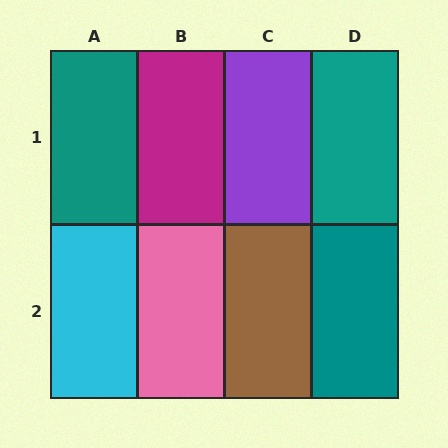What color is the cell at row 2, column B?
Pink.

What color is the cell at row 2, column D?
Teal.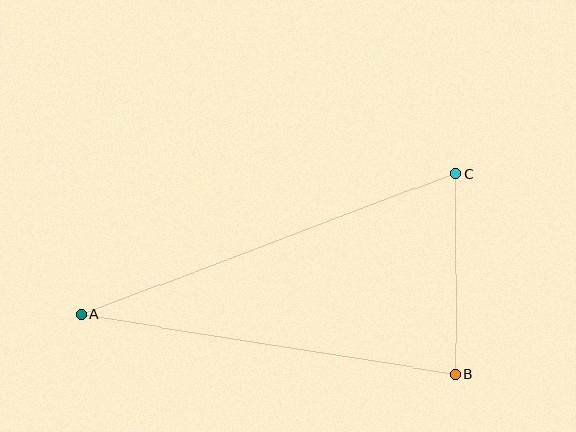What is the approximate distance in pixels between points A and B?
The distance between A and B is approximately 380 pixels.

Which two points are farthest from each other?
Points A and C are farthest from each other.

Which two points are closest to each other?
Points B and C are closest to each other.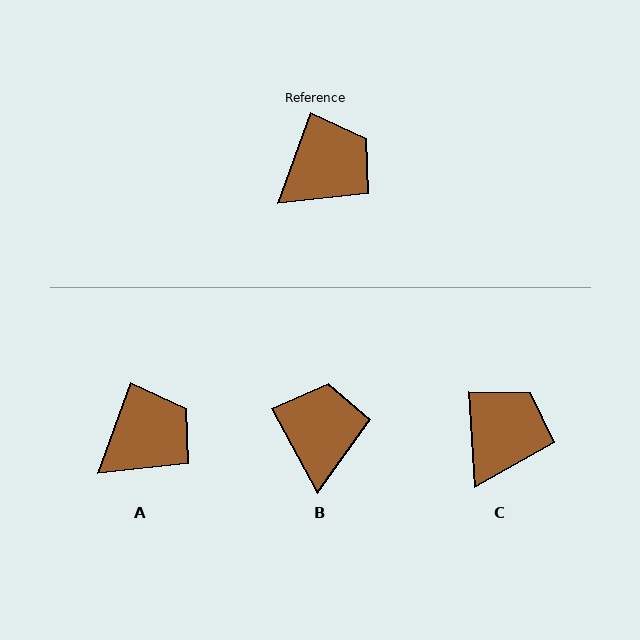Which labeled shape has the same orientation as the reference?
A.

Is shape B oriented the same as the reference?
No, it is off by about 48 degrees.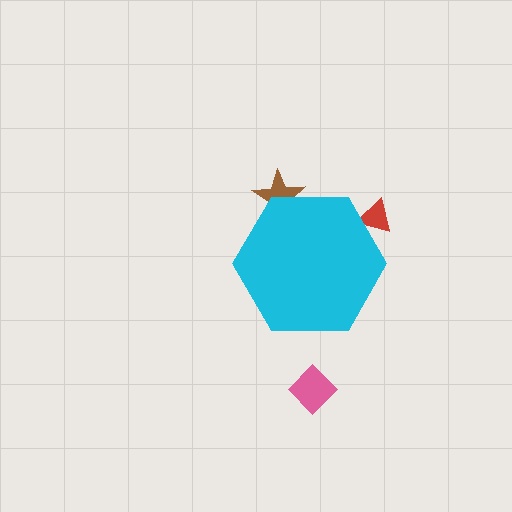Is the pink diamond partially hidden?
No, the pink diamond is fully visible.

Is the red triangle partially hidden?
Yes, the red triangle is partially hidden behind the cyan hexagon.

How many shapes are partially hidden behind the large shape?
2 shapes are partially hidden.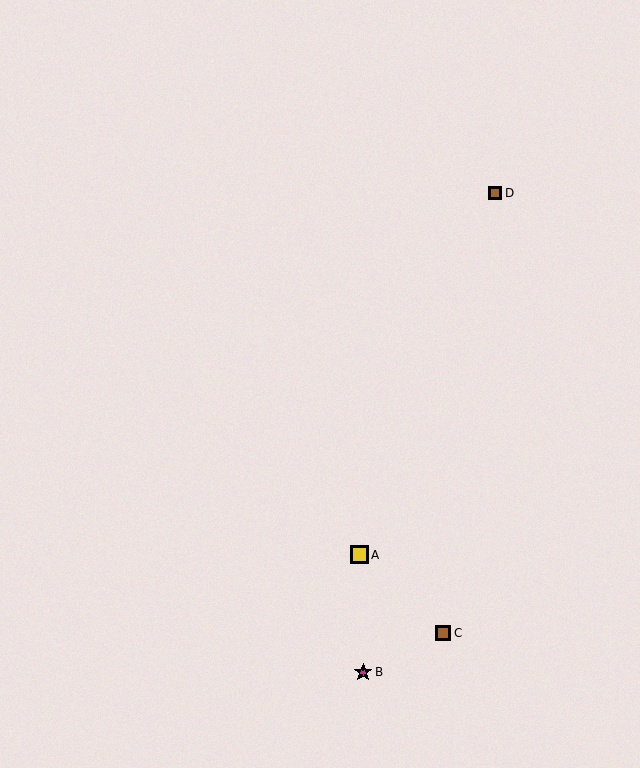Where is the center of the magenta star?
The center of the magenta star is at (363, 672).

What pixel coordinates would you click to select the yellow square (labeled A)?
Click at (360, 555) to select the yellow square A.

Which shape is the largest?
The magenta star (labeled B) is the largest.